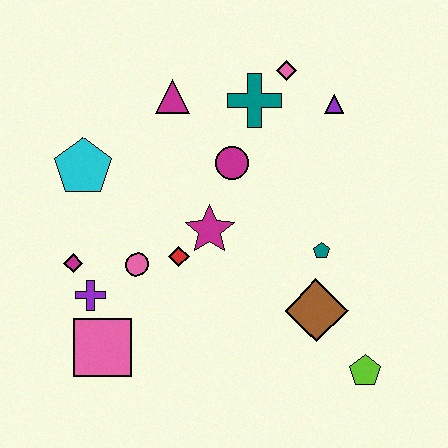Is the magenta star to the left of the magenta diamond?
No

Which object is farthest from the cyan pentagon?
The lime pentagon is farthest from the cyan pentagon.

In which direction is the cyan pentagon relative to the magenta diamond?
The cyan pentagon is above the magenta diamond.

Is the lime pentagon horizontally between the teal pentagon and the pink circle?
No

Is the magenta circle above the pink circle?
Yes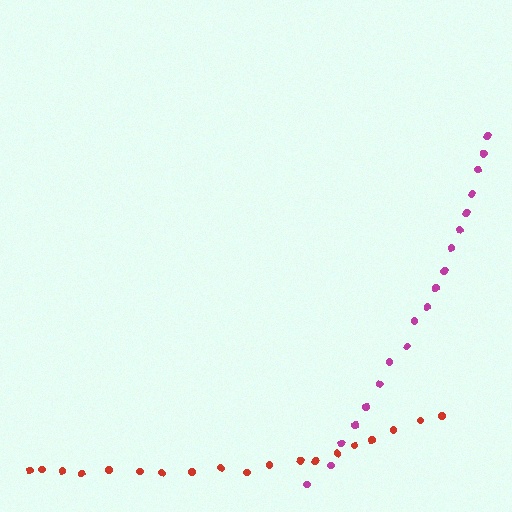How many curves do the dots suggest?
There are 2 distinct paths.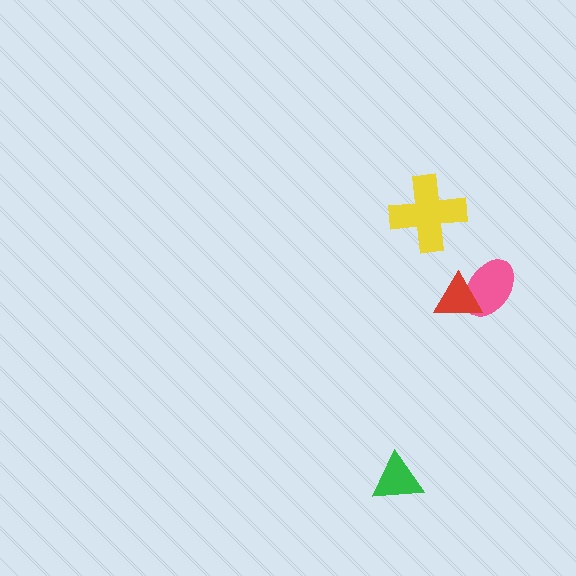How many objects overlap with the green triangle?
0 objects overlap with the green triangle.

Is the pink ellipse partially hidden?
Yes, it is partially covered by another shape.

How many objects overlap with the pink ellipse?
1 object overlaps with the pink ellipse.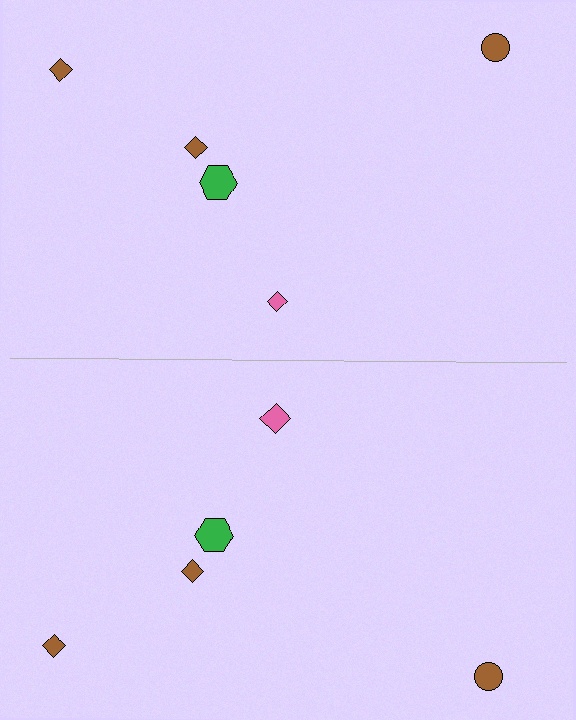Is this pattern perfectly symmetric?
No, the pattern is not perfectly symmetric. The pink diamond on the bottom side has a different size than its mirror counterpart.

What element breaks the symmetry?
The pink diamond on the bottom side has a different size than its mirror counterpart.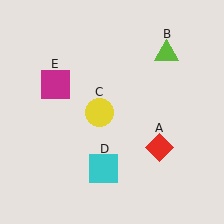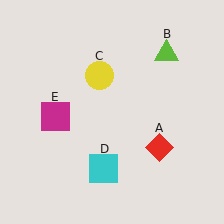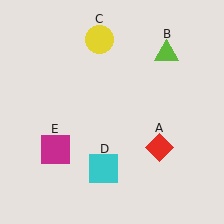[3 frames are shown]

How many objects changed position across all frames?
2 objects changed position: yellow circle (object C), magenta square (object E).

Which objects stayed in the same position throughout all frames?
Red diamond (object A) and lime triangle (object B) and cyan square (object D) remained stationary.